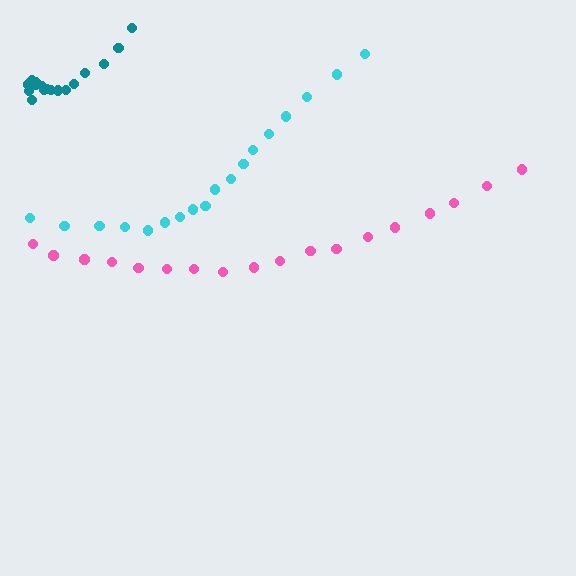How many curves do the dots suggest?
There are 3 distinct paths.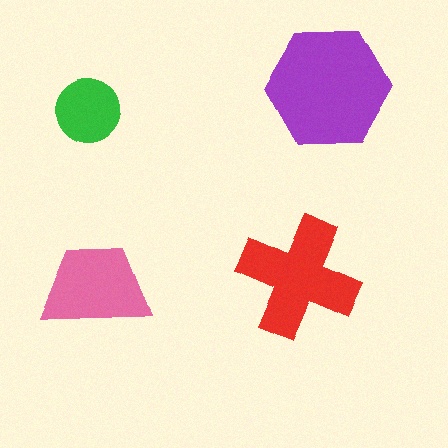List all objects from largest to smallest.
The purple hexagon, the red cross, the pink trapezoid, the green circle.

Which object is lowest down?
The red cross is bottommost.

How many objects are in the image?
There are 4 objects in the image.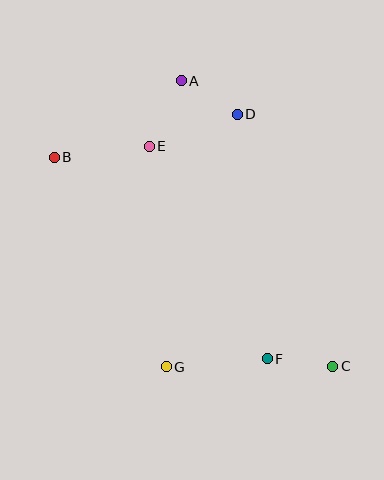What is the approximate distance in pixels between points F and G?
The distance between F and G is approximately 101 pixels.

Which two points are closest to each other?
Points A and D are closest to each other.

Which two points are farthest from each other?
Points B and C are farthest from each other.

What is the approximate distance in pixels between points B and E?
The distance between B and E is approximately 96 pixels.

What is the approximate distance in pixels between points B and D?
The distance between B and D is approximately 188 pixels.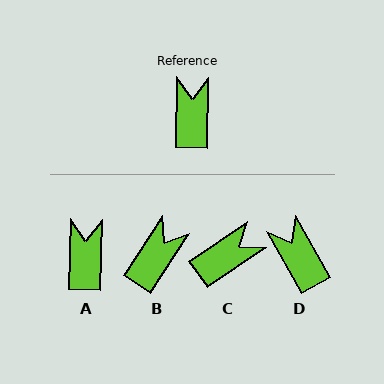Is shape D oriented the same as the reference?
No, it is off by about 30 degrees.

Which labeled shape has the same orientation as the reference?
A.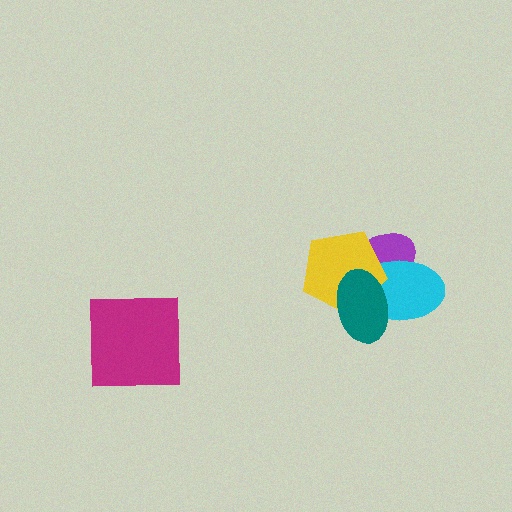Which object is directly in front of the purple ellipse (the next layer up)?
The cyan ellipse is directly in front of the purple ellipse.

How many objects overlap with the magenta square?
0 objects overlap with the magenta square.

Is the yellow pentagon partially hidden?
Yes, it is partially covered by another shape.